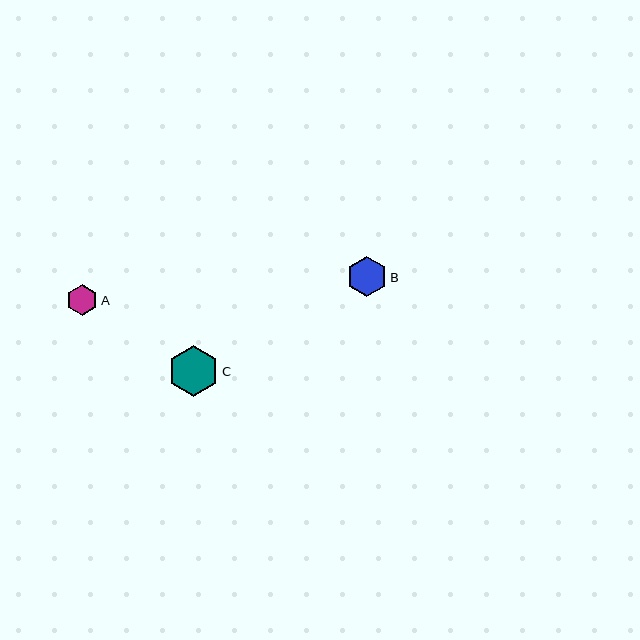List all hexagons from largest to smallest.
From largest to smallest: C, B, A.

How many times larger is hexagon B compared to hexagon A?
Hexagon B is approximately 1.2 times the size of hexagon A.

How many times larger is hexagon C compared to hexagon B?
Hexagon C is approximately 1.3 times the size of hexagon B.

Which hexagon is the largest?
Hexagon C is the largest with a size of approximately 50 pixels.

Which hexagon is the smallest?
Hexagon A is the smallest with a size of approximately 32 pixels.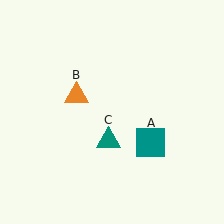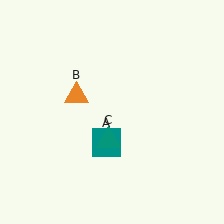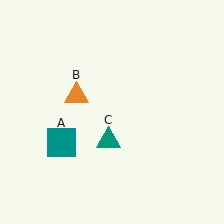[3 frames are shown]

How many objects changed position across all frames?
1 object changed position: teal square (object A).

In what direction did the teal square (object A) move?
The teal square (object A) moved left.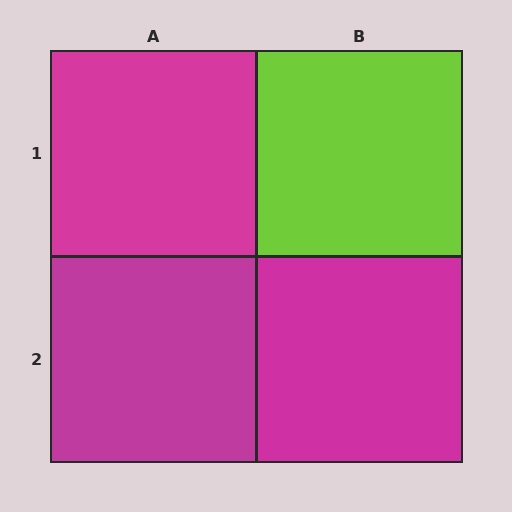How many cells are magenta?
3 cells are magenta.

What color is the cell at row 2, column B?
Magenta.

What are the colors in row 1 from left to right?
Magenta, lime.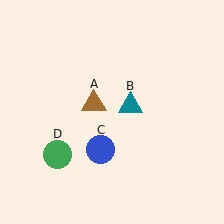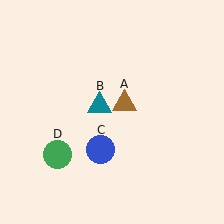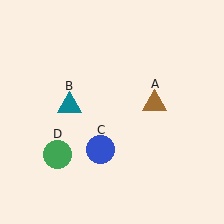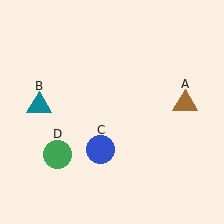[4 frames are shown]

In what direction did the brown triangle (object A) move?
The brown triangle (object A) moved right.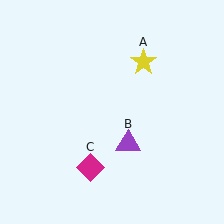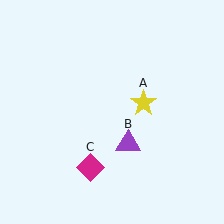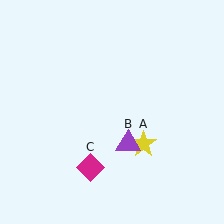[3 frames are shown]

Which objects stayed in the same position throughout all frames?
Purple triangle (object B) and magenta diamond (object C) remained stationary.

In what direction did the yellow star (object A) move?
The yellow star (object A) moved down.